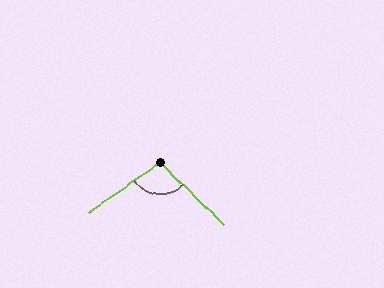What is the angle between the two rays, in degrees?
Approximately 101 degrees.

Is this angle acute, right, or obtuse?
It is obtuse.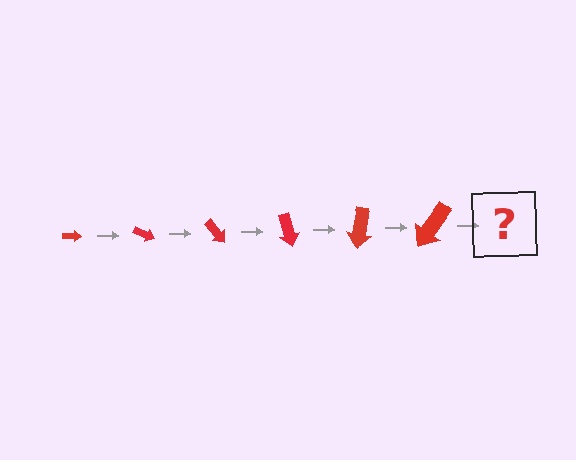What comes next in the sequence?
The next element should be an arrow, larger than the previous one and rotated 150 degrees from the start.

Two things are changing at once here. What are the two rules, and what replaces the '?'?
The two rules are that the arrow grows larger each step and it rotates 25 degrees each step. The '?' should be an arrow, larger than the previous one and rotated 150 degrees from the start.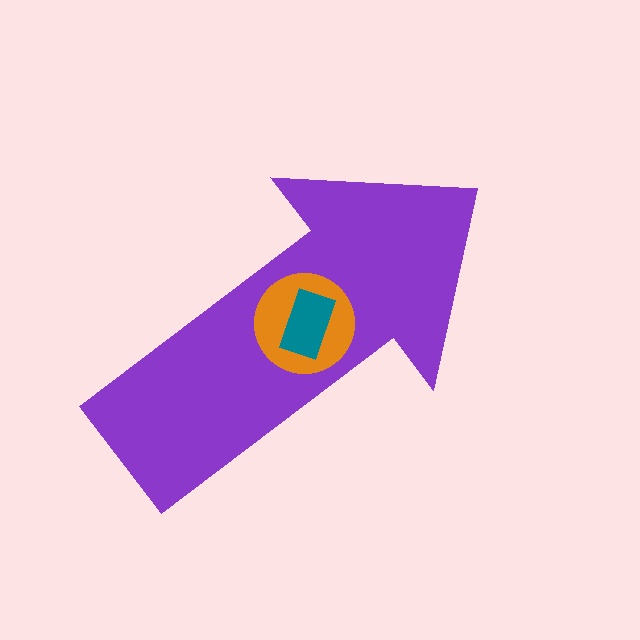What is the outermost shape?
The purple arrow.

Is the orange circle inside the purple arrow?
Yes.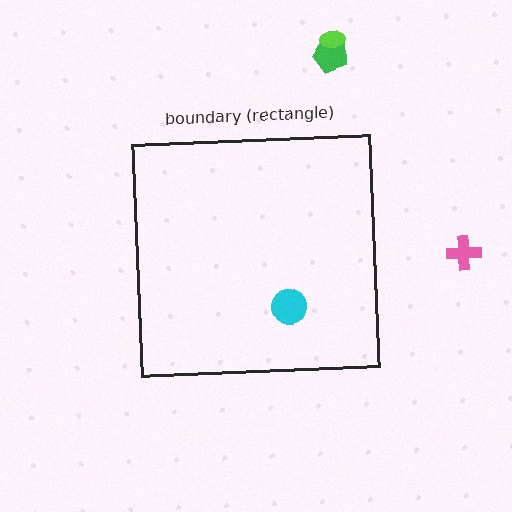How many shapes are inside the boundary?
1 inside, 3 outside.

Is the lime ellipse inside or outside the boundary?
Outside.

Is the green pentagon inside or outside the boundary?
Outside.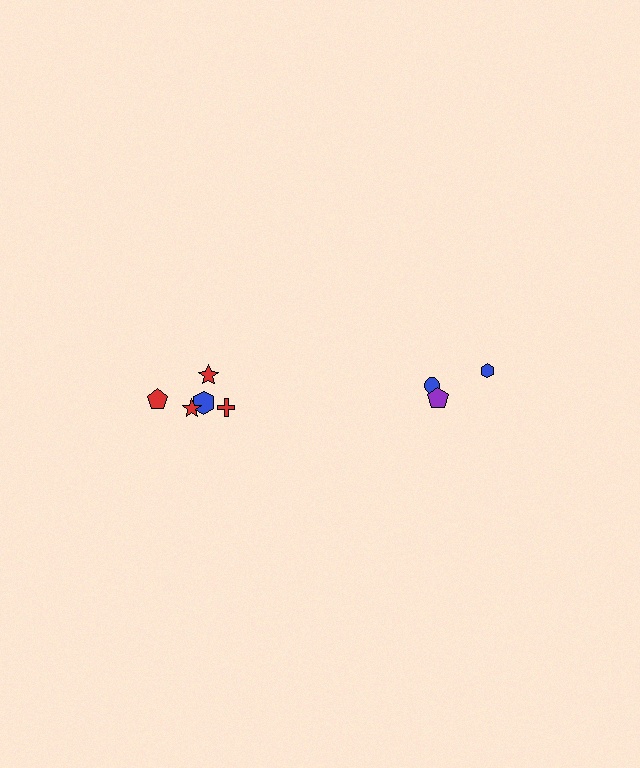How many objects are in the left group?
There are 5 objects.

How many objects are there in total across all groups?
There are 8 objects.